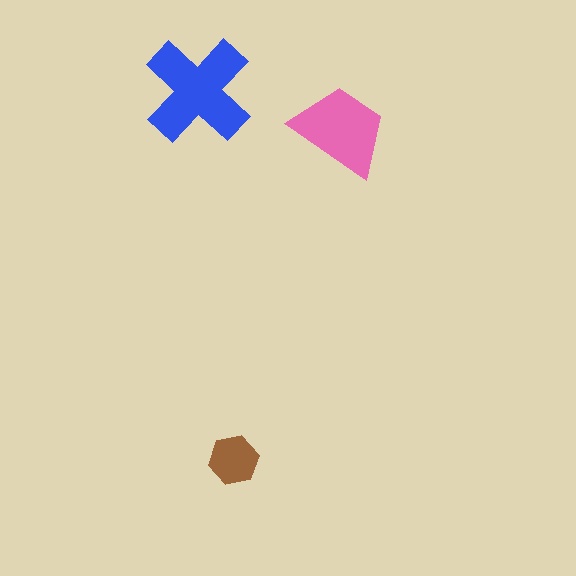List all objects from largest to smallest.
The blue cross, the pink trapezoid, the brown hexagon.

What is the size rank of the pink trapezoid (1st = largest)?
2nd.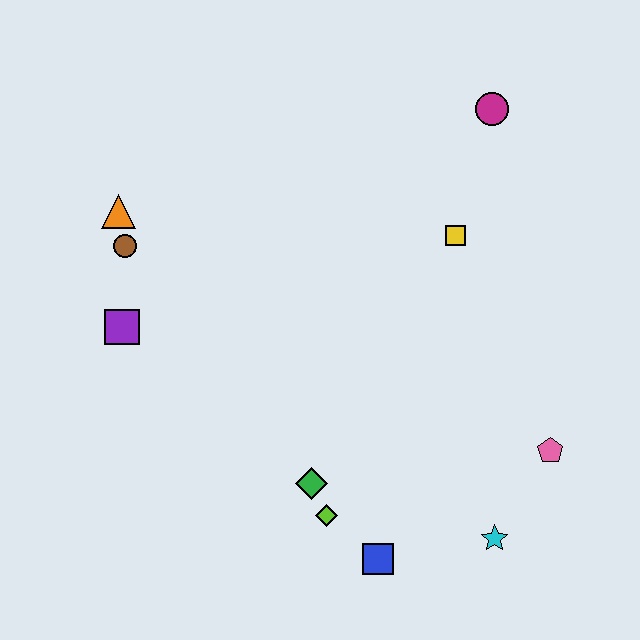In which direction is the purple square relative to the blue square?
The purple square is to the left of the blue square.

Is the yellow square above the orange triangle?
No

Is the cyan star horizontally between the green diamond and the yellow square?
No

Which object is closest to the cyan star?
The pink pentagon is closest to the cyan star.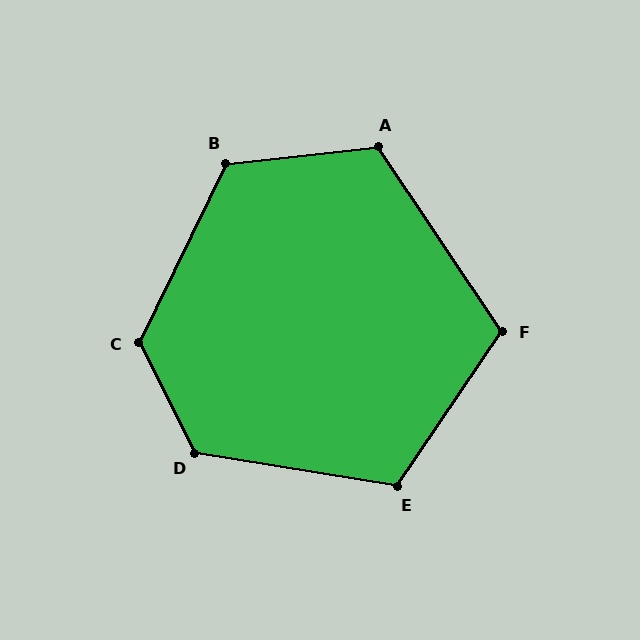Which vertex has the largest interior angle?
C, at approximately 127 degrees.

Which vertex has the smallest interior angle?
F, at approximately 112 degrees.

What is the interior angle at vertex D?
Approximately 126 degrees (obtuse).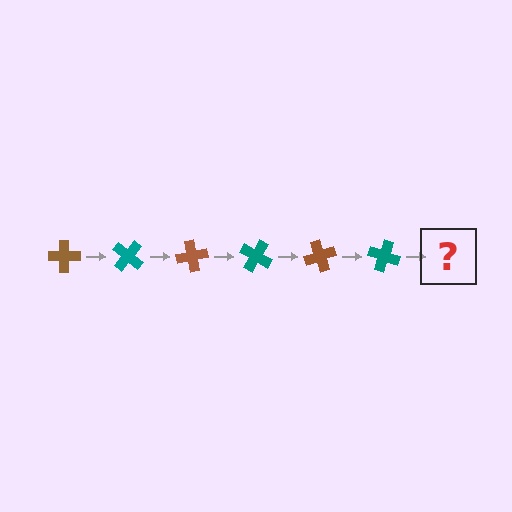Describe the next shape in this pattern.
It should be a brown cross, rotated 240 degrees from the start.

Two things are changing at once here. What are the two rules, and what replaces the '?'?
The two rules are that it rotates 40 degrees each step and the color cycles through brown and teal. The '?' should be a brown cross, rotated 240 degrees from the start.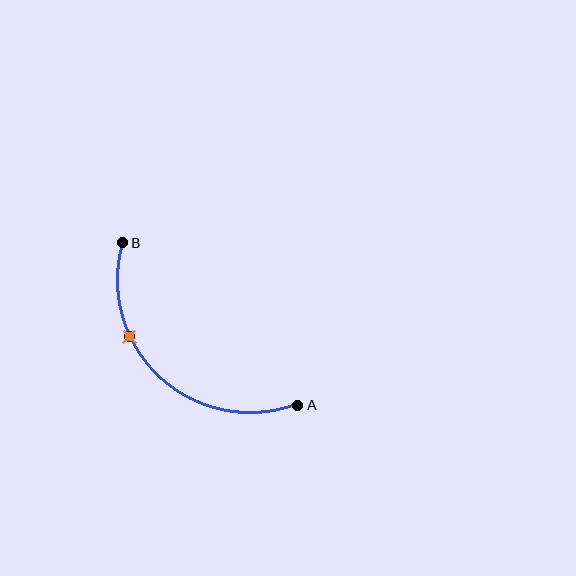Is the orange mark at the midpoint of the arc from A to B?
No. The orange mark lies on the arc but is closer to endpoint B. The arc midpoint would be at the point on the curve equidistant along the arc from both A and B.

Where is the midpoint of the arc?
The arc midpoint is the point on the curve farthest from the straight line joining A and B. It sits below and to the left of that line.